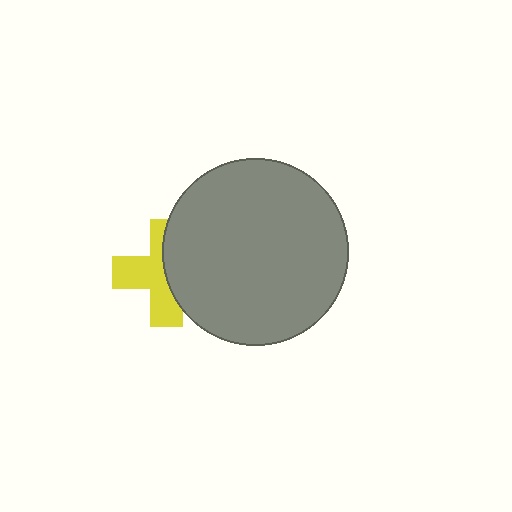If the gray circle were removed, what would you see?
You would see the complete yellow cross.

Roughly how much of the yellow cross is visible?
About half of it is visible (roughly 56%).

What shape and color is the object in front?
The object in front is a gray circle.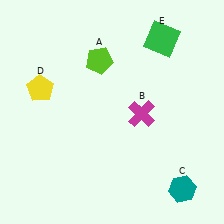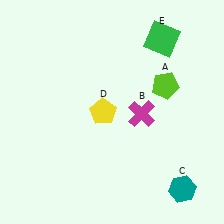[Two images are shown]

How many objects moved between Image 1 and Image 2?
2 objects moved between the two images.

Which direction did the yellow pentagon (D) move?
The yellow pentagon (D) moved right.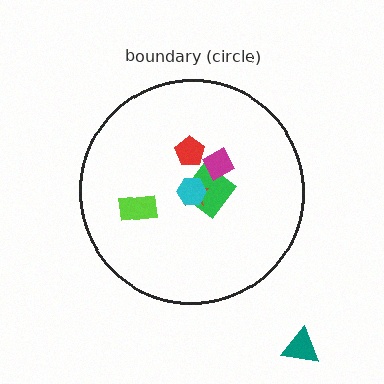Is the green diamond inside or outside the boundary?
Inside.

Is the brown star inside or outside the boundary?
Inside.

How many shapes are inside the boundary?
6 inside, 1 outside.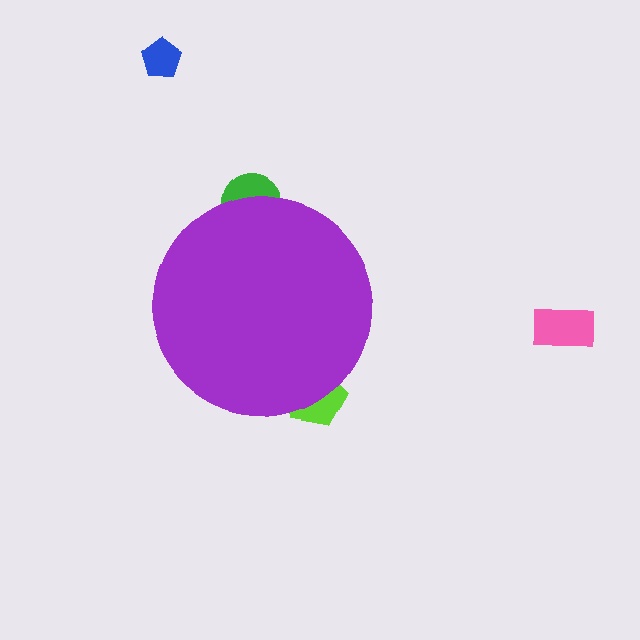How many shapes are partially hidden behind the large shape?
2 shapes are partially hidden.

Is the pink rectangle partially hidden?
No, the pink rectangle is fully visible.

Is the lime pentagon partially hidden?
Yes, the lime pentagon is partially hidden behind the purple circle.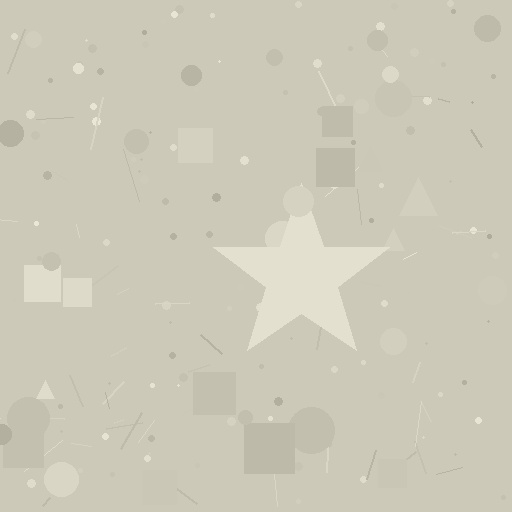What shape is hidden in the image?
A star is hidden in the image.